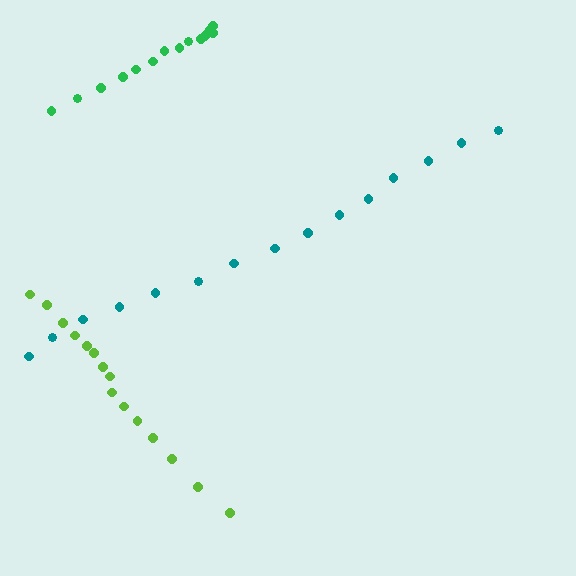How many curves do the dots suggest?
There are 3 distinct paths.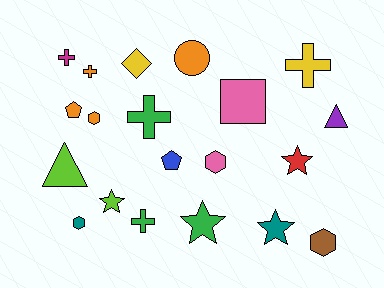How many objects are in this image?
There are 20 objects.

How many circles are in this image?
There is 1 circle.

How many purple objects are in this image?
There is 1 purple object.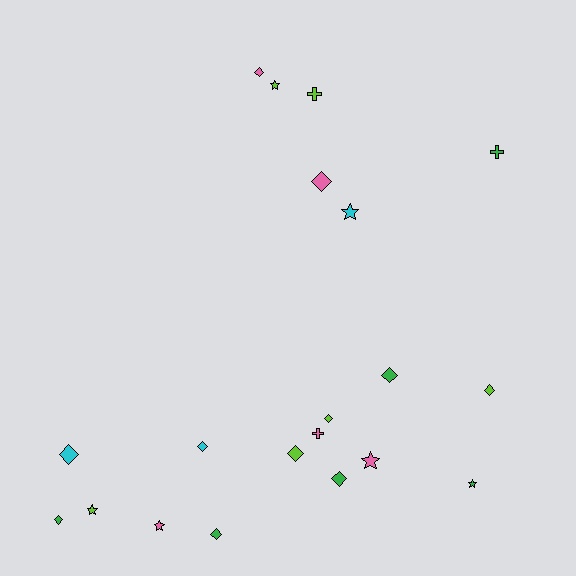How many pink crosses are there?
There is 1 pink cross.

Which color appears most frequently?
Green, with 6 objects.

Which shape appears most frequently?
Diamond, with 11 objects.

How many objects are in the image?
There are 20 objects.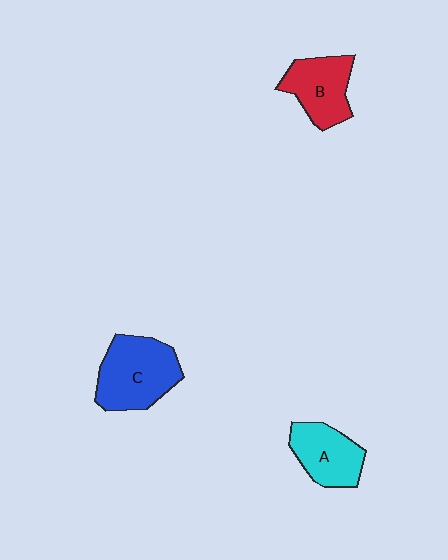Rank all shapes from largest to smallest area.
From largest to smallest: C (blue), B (red), A (cyan).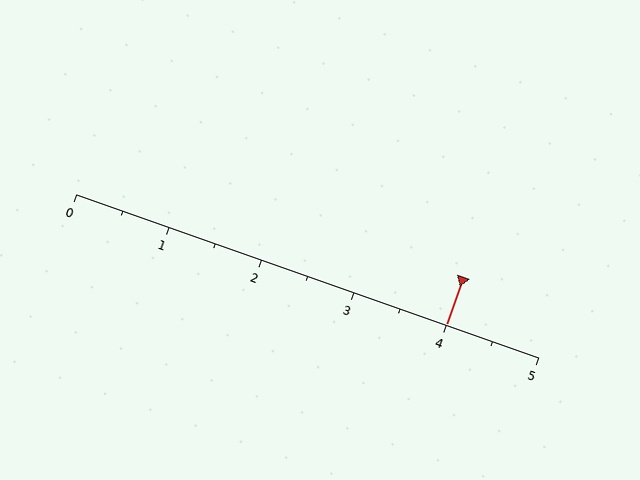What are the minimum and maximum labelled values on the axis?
The axis runs from 0 to 5.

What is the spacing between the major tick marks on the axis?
The major ticks are spaced 1 apart.